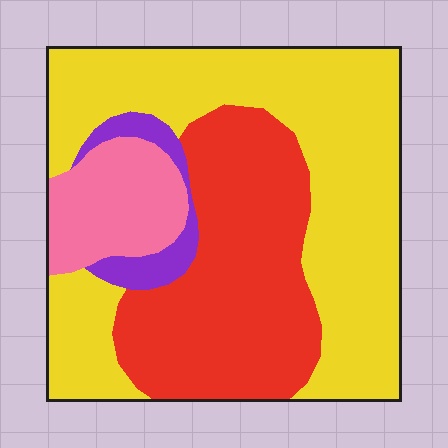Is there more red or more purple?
Red.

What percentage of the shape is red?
Red takes up between a sixth and a third of the shape.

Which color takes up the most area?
Yellow, at roughly 50%.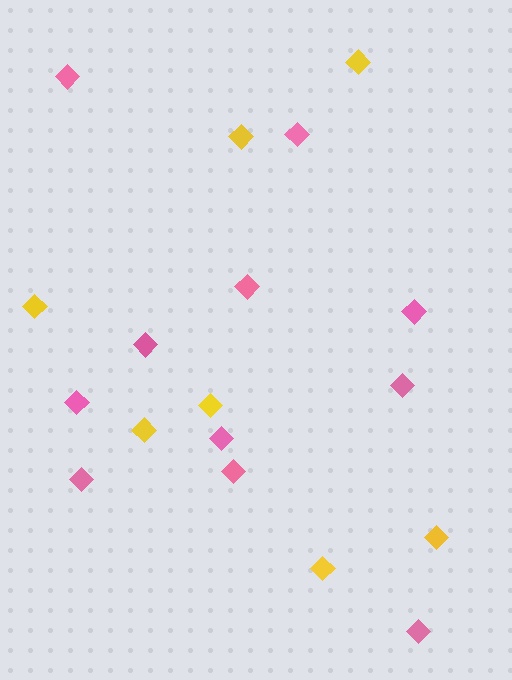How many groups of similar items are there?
There are 2 groups: one group of yellow diamonds (7) and one group of pink diamonds (11).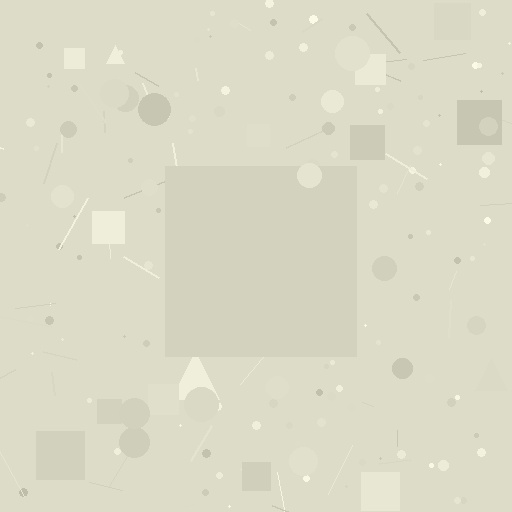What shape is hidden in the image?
A square is hidden in the image.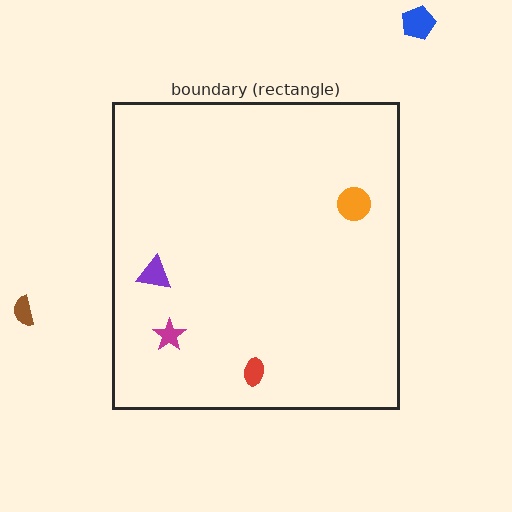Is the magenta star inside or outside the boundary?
Inside.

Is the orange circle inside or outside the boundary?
Inside.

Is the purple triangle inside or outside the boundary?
Inside.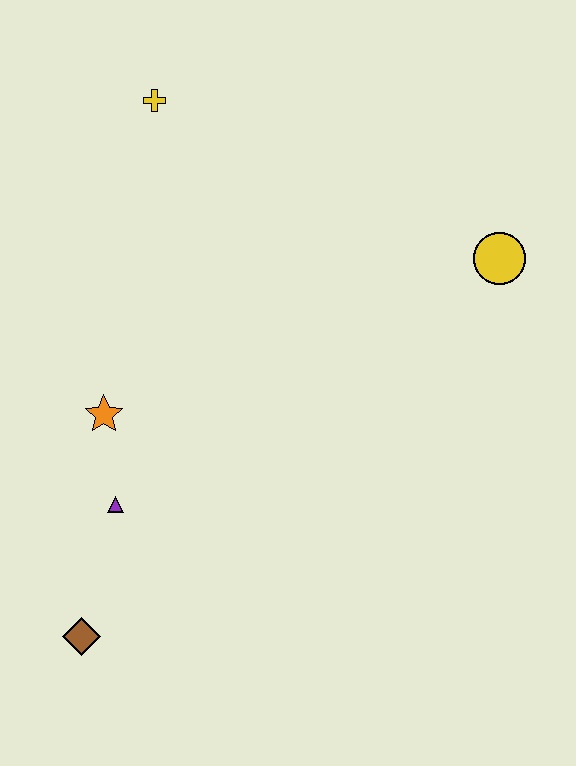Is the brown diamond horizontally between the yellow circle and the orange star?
No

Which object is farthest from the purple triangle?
The yellow circle is farthest from the purple triangle.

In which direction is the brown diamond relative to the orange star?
The brown diamond is below the orange star.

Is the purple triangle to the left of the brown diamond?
No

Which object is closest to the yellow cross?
The orange star is closest to the yellow cross.